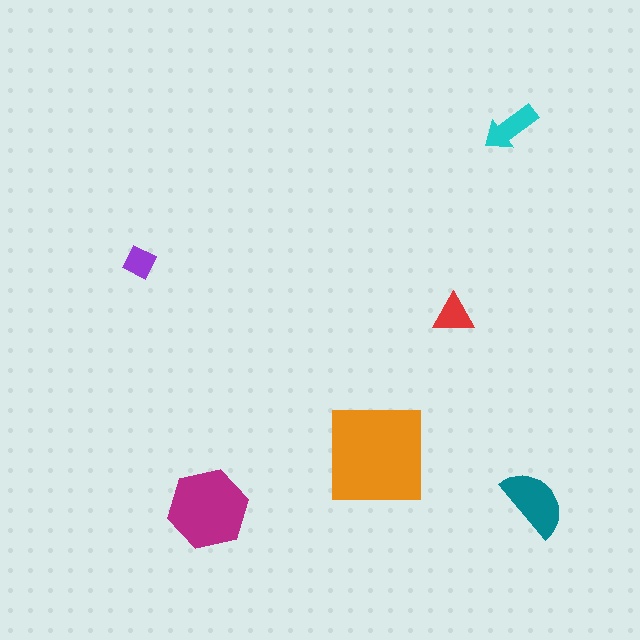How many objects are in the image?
There are 6 objects in the image.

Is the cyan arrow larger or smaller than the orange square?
Smaller.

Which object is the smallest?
The purple diamond.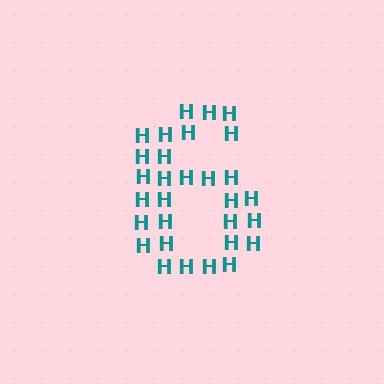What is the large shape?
The large shape is the digit 6.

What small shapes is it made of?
It is made of small letter H's.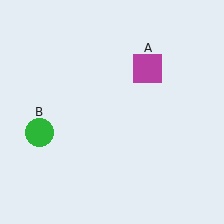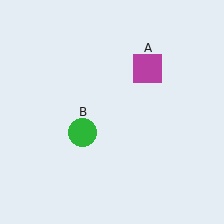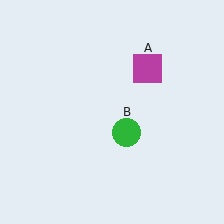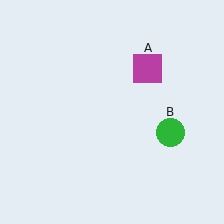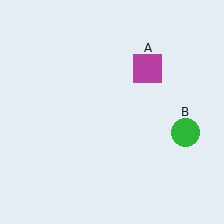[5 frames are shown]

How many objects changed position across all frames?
1 object changed position: green circle (object B).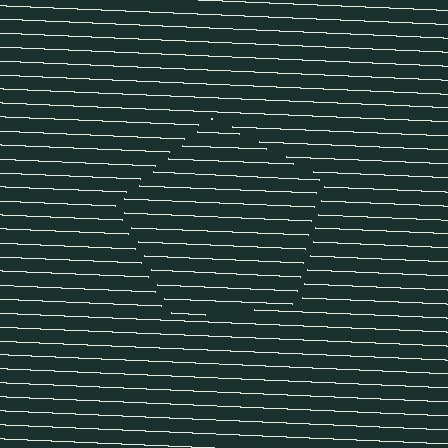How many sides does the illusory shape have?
5 sides — the line-ends trace a pentagon.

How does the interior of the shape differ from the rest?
The interior of the shape contains the same grating, shifted by half a period — the contour is defined by the phase discontinuity where line-ends from the inner and outer gratings abut.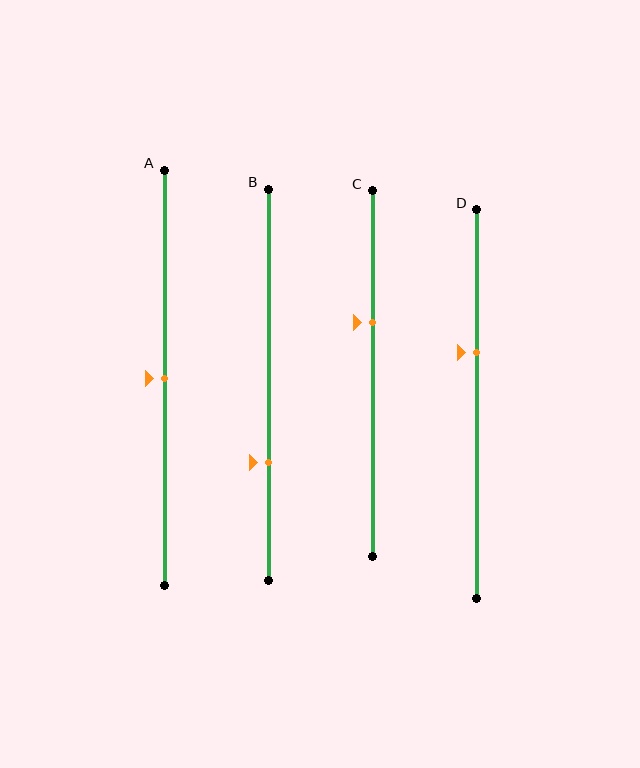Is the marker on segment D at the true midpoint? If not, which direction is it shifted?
No, the marker on segment D is shifted upward by about 13% of the segment length.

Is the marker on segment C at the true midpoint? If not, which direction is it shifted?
No, the marker on segment C is shifted upward by about 14% of the segment length.